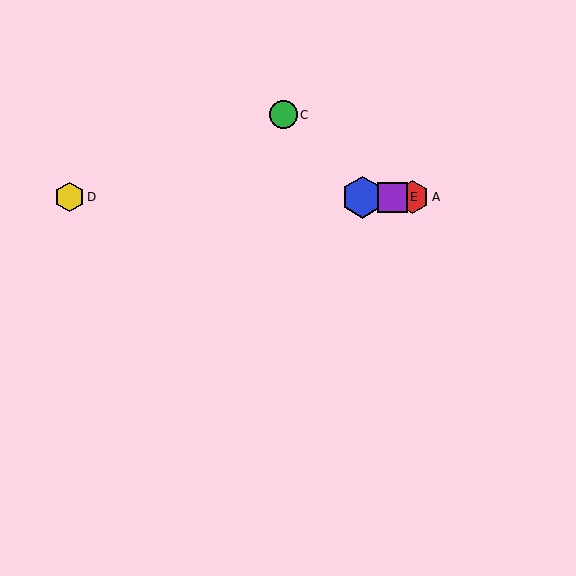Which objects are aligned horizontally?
Objects A, B, D, E are aligned horizontally.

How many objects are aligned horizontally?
4 objects (A, B, D, E) are aligned horizontally.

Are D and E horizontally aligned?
Yes, both are at y≈197.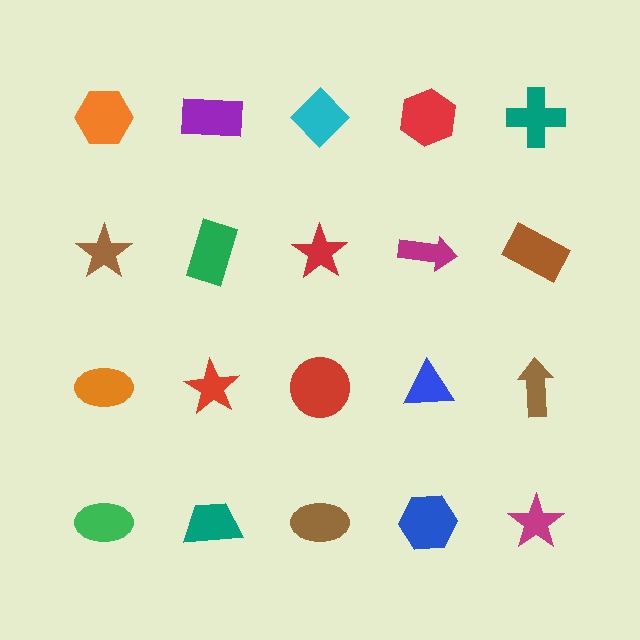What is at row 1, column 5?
A teal cross.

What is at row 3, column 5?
A brown arrow.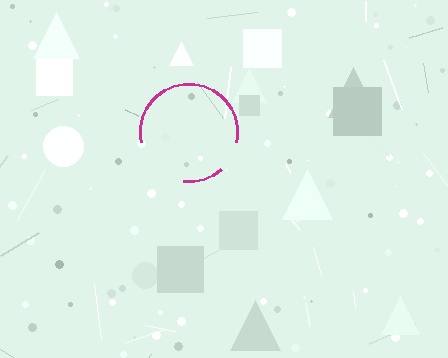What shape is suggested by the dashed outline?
The dashed outline suggests a circle.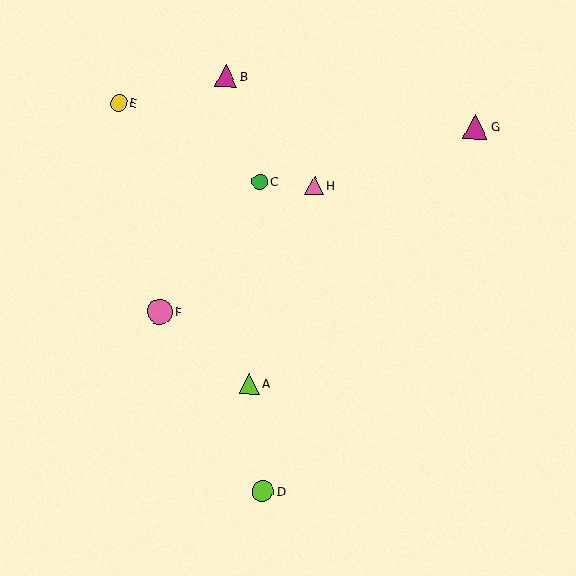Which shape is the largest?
The magenta triangle (labeled G) is the largest.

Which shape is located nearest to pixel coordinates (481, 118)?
The magenta triangle (labeled G) at (475, 127) is nearest to that location.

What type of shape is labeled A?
Shape A is a lime triangle.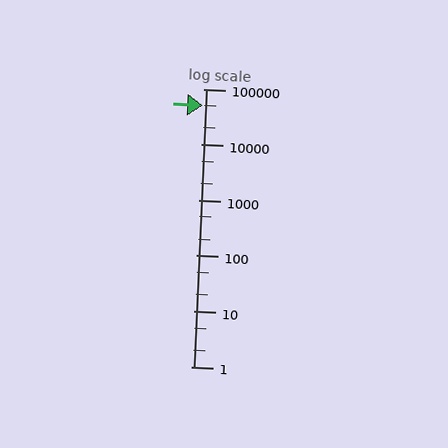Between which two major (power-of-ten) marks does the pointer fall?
The pointer is between 10000 and 100000.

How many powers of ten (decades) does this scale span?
The scale spans 5 decades, from 1 to 100000.